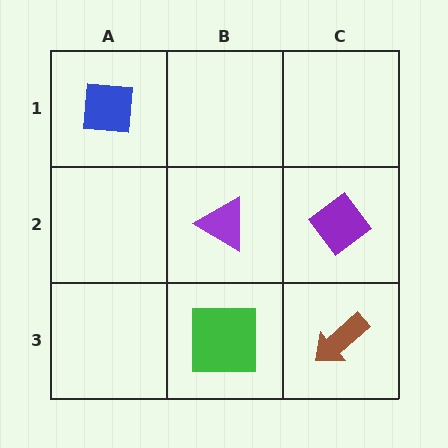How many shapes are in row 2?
2 shapes.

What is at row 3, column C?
A brown arrow.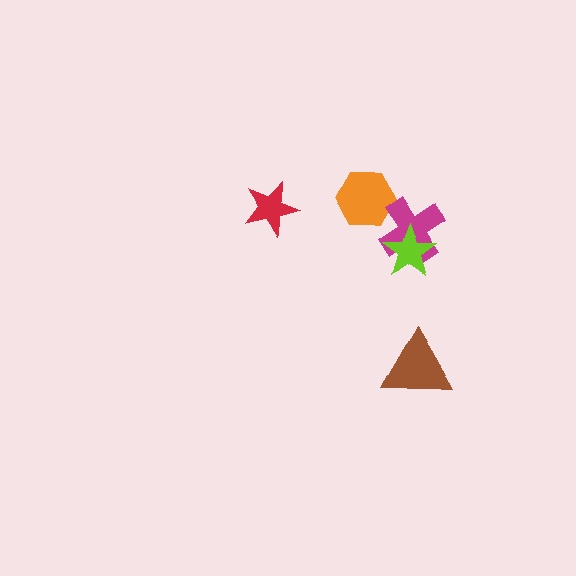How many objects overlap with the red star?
0 objects overlap with the red star.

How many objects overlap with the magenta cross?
2 objects overlap with the magenta cross.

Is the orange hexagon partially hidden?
Yes, it is partially covered by another shape.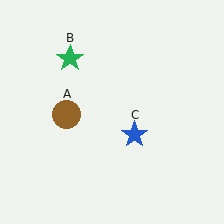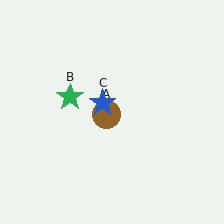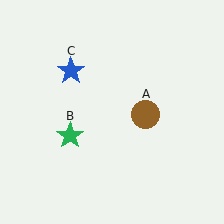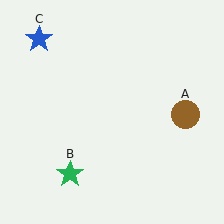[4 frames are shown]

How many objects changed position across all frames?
3 objects changed position: brown circle (object A), green star (object B), blue star (object C).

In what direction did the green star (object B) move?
The green star (object B) moved down.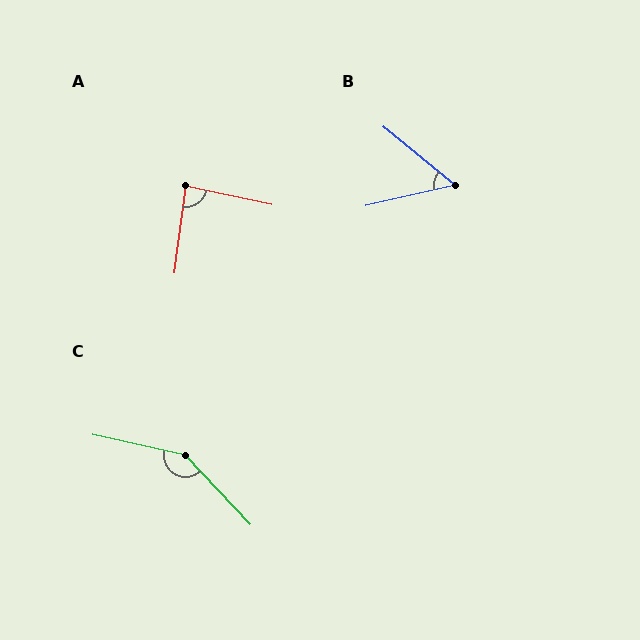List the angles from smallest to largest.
B (52°), A (85°), C (146°).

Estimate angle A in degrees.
Approximately 85 degrees.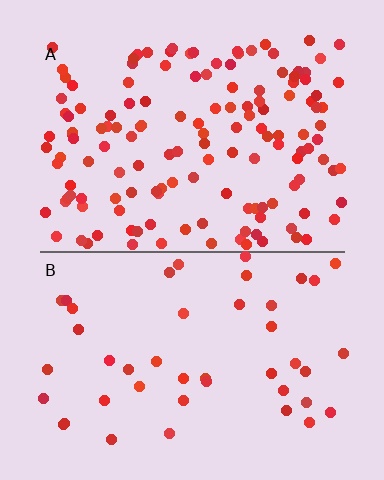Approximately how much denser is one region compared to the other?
Approximately 3.2× — region A over region B.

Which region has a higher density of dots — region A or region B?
A (the top).